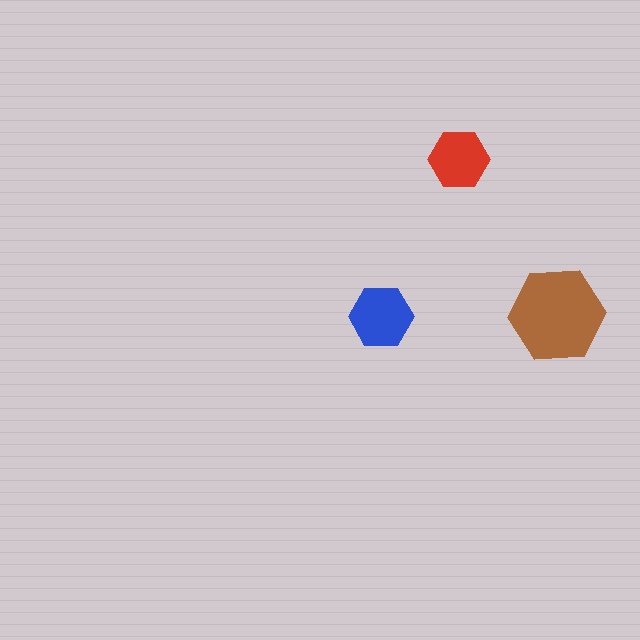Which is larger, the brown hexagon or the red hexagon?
The brown one.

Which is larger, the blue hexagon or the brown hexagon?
The brown one.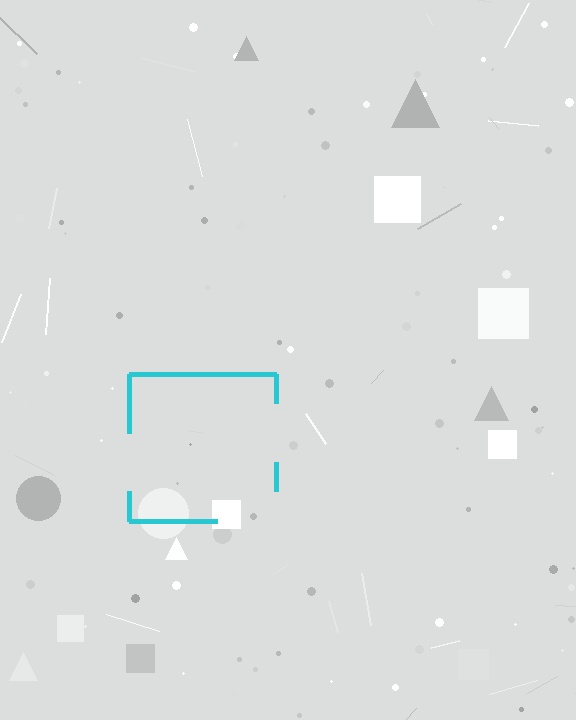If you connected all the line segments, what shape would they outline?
They would outline a square.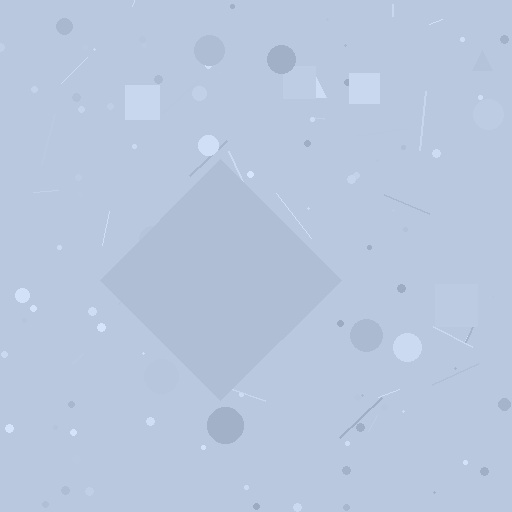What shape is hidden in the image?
A diamond is hidden in the image.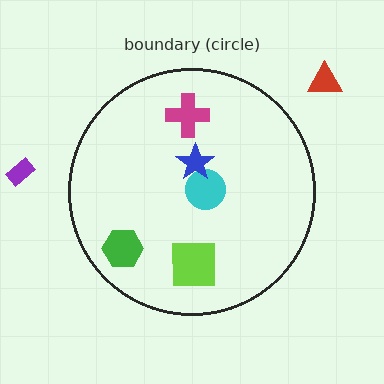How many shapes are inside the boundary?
5 inside, 2 outside.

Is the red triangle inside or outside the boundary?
Outside.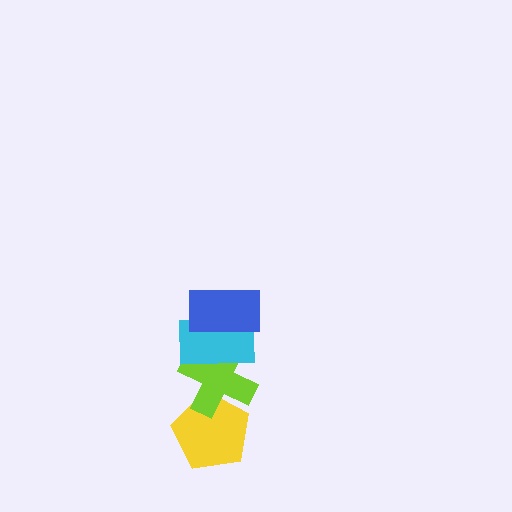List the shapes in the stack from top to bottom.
From top to bottom: the blue rectangle, the cyan rectangle, the lime cross, the yellow pentagon.